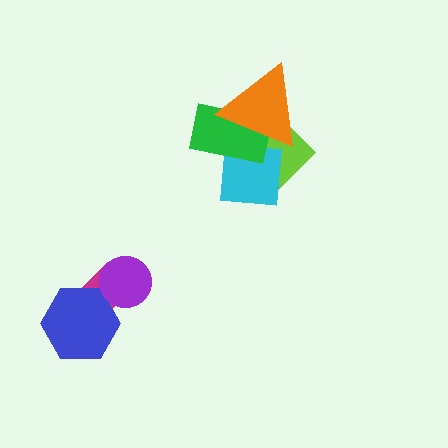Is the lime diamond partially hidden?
Yes, it is partially covered by another shape.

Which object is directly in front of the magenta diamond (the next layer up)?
The blue hexagon is directly in front of the magenta diamond.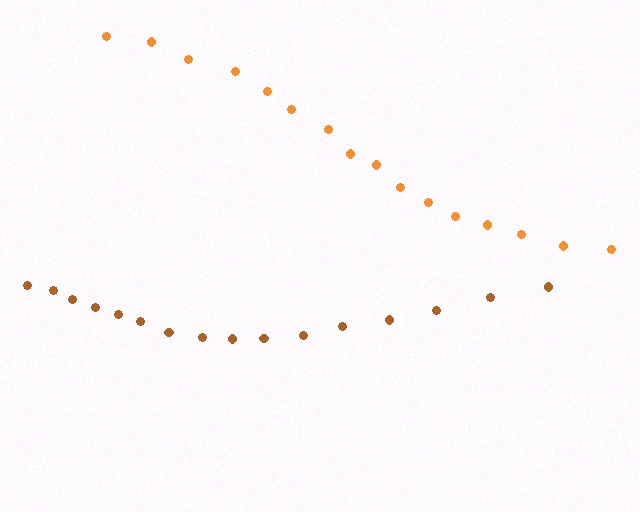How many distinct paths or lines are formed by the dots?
There are 2 distinct paths.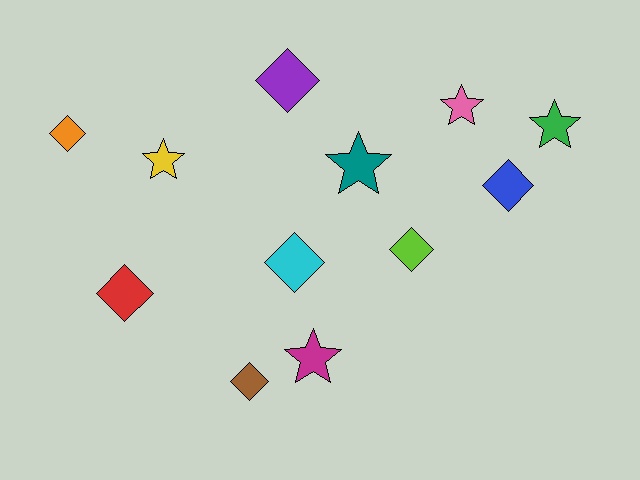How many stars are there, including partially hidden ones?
There are 5 stars.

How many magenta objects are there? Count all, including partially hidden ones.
There is 1 magenta object.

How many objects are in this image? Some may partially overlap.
There are 12 objects.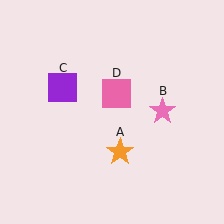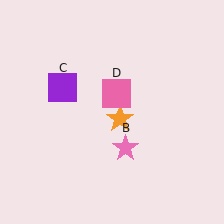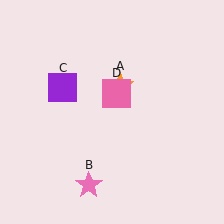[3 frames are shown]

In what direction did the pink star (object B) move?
The pink star (object B) moved down and to the left.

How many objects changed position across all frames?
2 objects changed position: orange star (object A), pink star (object B).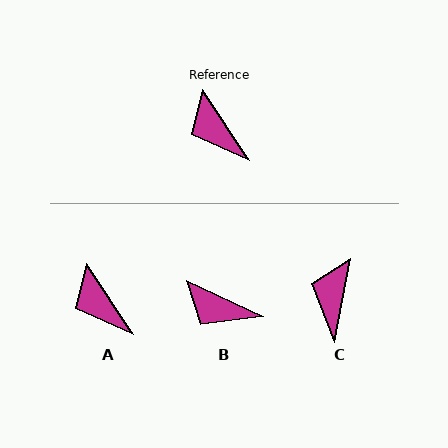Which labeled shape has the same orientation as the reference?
A.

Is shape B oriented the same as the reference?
No, it is off by about 31 degrees.